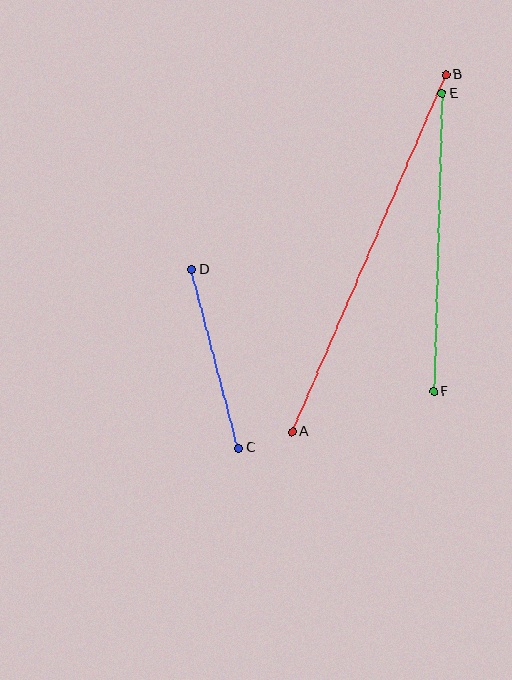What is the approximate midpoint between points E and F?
The midpoint is at approximately (438, 242) pixels.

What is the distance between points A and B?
The distance is approximately 389 pixels.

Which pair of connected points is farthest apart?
Points A and B are farthest apart.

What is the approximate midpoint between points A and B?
The midpoint is at approximately (369, 253) pixels.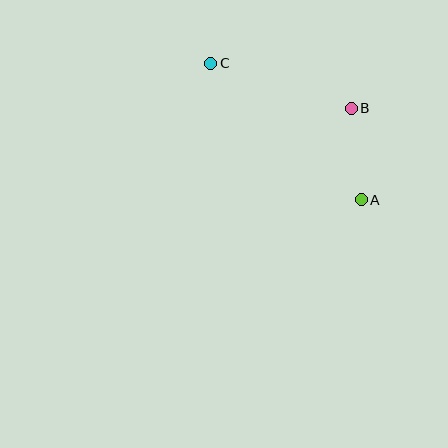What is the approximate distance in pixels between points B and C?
The distance between B and C is approximately 148 pixels.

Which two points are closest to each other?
Points A and B are closest to each other.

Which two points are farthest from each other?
Points A and C are farthest from each other.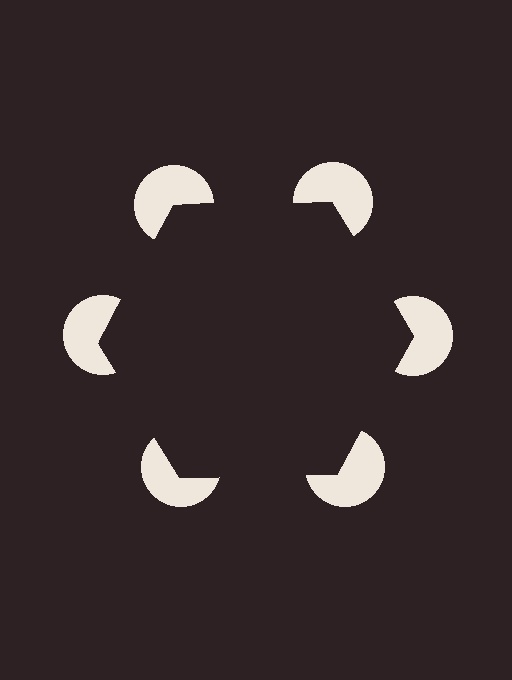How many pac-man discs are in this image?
There are 6 — one at each vertex of the illusory hexagon.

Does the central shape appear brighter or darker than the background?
It typically appears slightly darker than the background, even though no actual brightness change is drawn.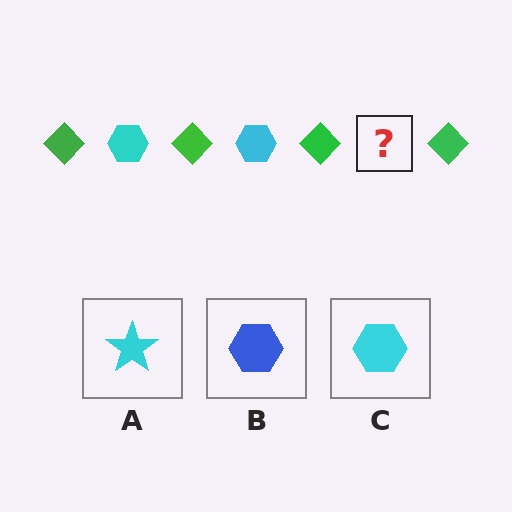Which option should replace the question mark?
Option C.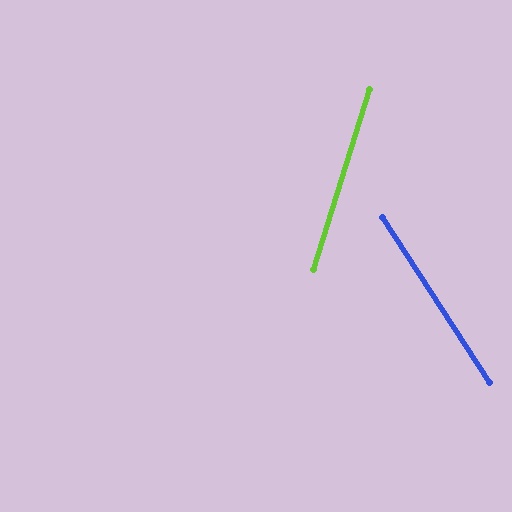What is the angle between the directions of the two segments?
Approximately 50 degrees.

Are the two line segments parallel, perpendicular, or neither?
Neither parallel nor perpendicular — they differ by about 50°.